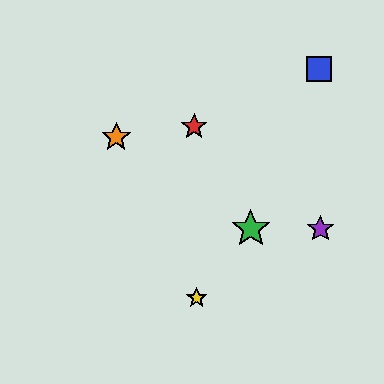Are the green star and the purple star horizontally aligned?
Yes, both are at y≈229.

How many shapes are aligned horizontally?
2 shapes (the green star, the purple star) are aligned horizontally.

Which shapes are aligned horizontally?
The green star, the purple star are aligned horizontally.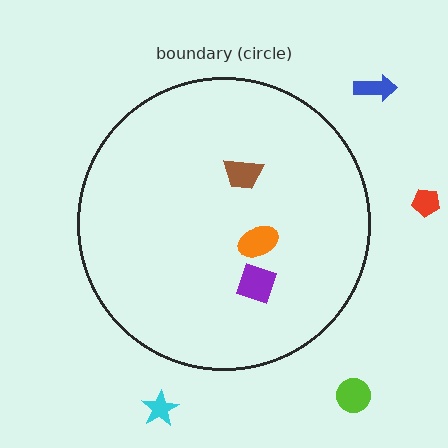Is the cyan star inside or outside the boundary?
Outside.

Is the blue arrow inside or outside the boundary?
Outside.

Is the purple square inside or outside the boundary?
Inside.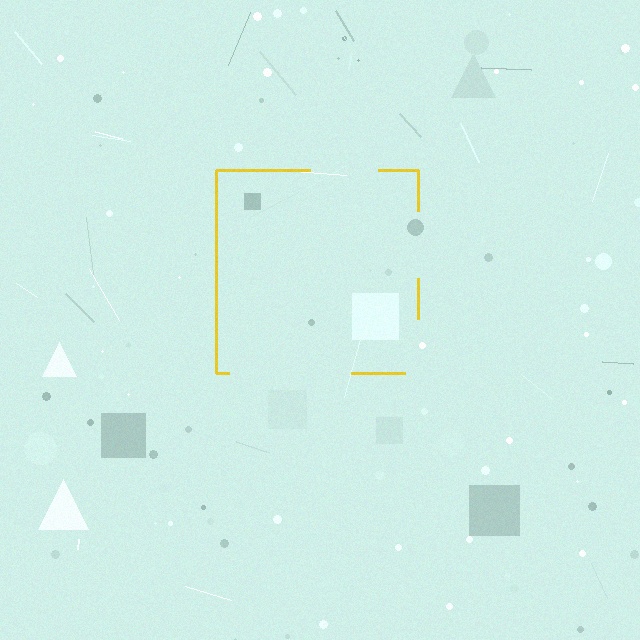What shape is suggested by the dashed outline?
The dashed outline suggests a square.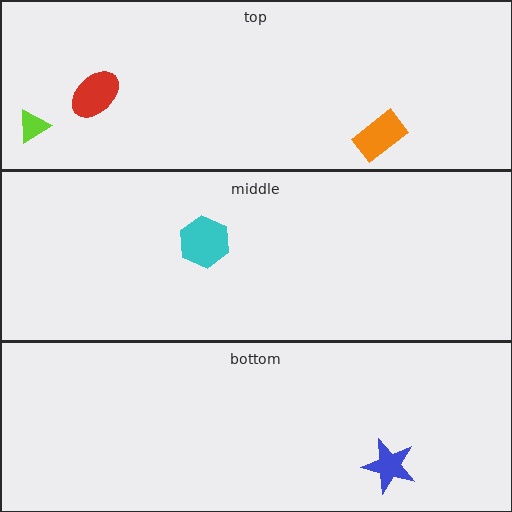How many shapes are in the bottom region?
1.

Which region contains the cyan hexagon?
The middle region.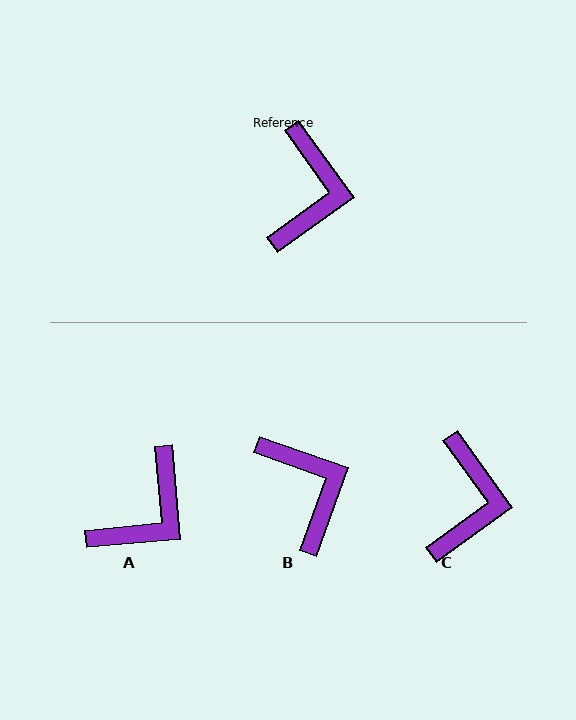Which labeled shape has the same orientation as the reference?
C.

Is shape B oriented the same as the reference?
No, it is off by about 35 degrees.